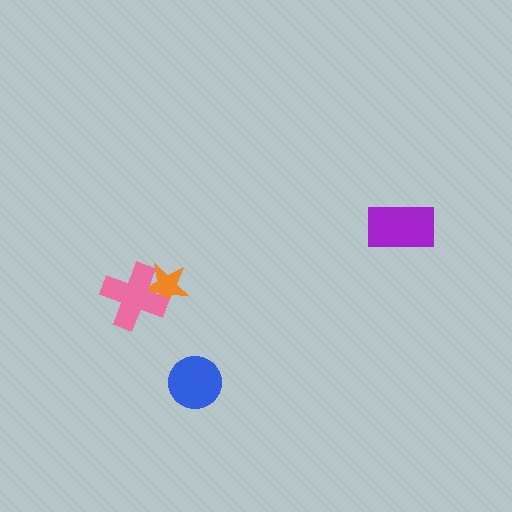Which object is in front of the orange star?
The pink cross is in front of the orange star.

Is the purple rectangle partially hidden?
No, no other shape covers it.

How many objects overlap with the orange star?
1 object overlaps with the orange star.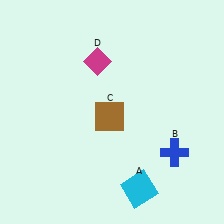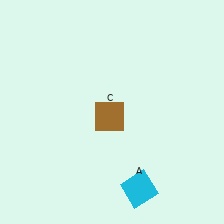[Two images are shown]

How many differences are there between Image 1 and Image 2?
There are 2 differences between the two images.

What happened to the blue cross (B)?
The blue cross (B) was removed in Image 2. It was in the bottom-right area of Image 1.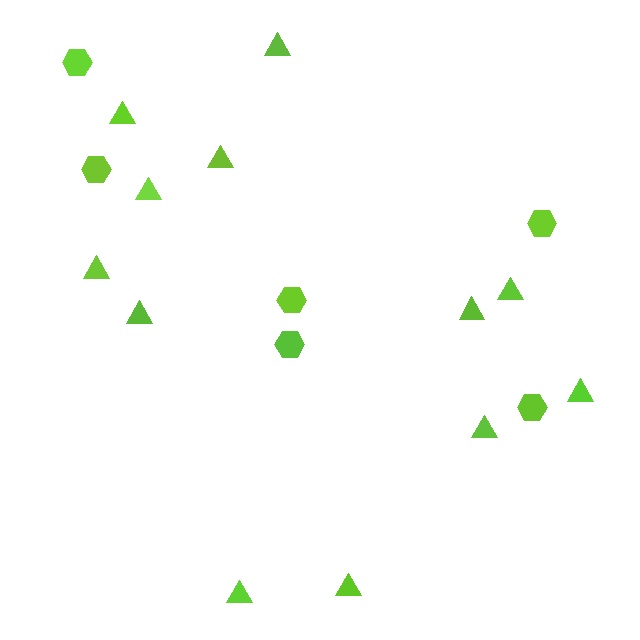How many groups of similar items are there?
There are 2 groups: one group of triangles (12) and one group of hexagons (6).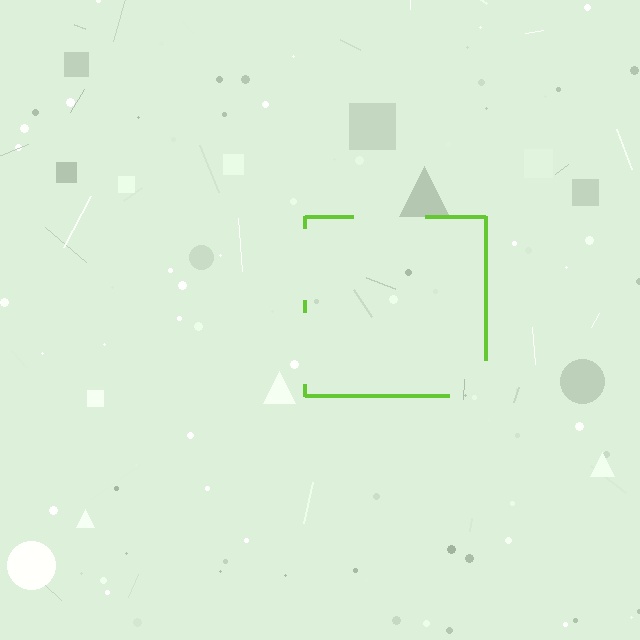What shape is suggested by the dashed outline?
The dashed outline suggests a square.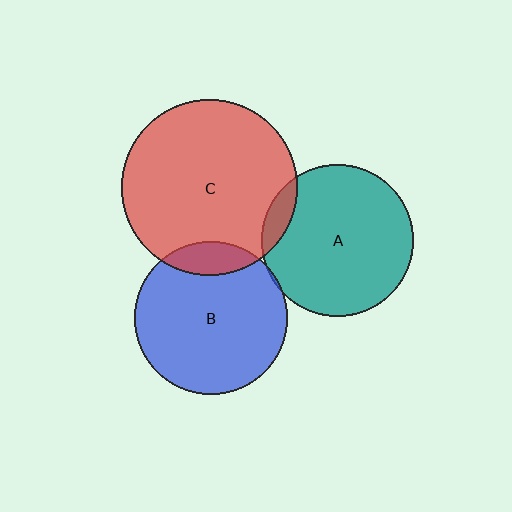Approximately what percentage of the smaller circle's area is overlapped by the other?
Approximately 10%.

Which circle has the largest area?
Circle C (red).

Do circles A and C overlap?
Yes.